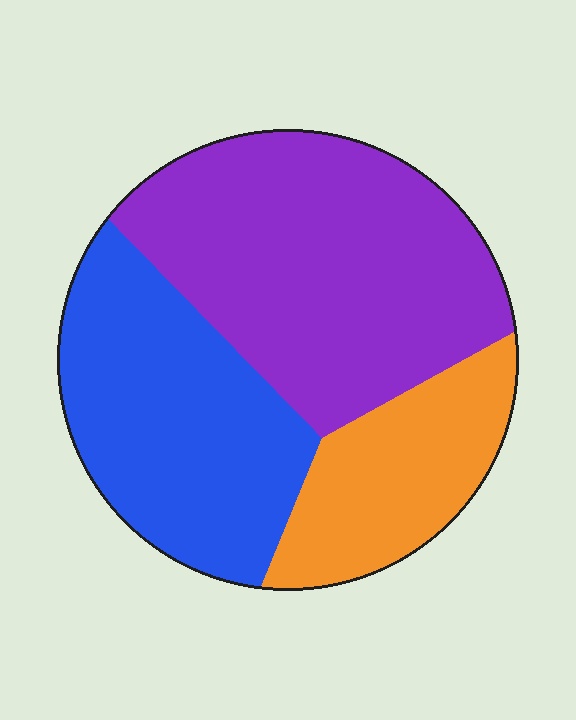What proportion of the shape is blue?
Blue covers roughly 35% of the shape.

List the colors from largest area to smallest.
From largest to smallest: purple, blue, orange.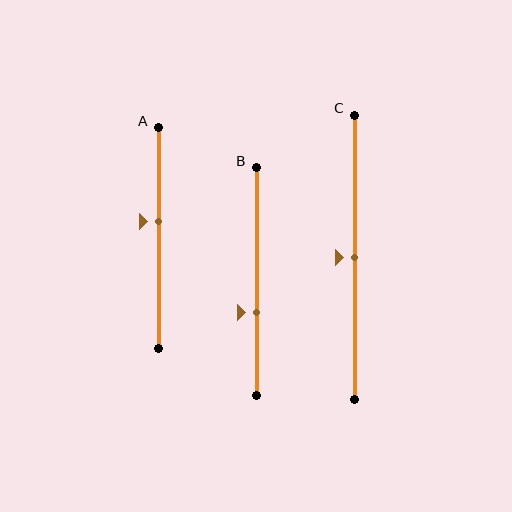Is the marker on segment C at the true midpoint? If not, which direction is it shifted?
Yes, the marker on segment C is at the true midpoint.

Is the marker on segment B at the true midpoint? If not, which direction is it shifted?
No, the marker on segment B is shifted downward by about 14% of the segment length.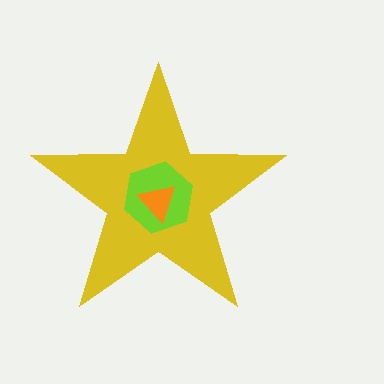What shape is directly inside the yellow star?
The lime hexagon.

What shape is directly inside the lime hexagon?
The orange triangle.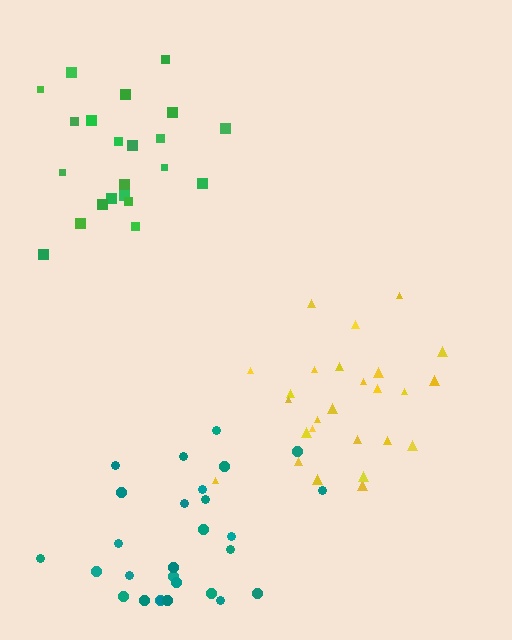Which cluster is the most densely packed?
Green.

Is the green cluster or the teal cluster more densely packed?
Green.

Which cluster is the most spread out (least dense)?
Teal.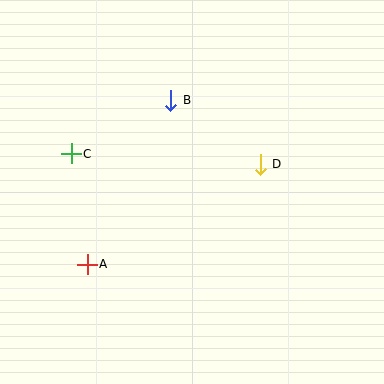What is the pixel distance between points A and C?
The distance between A and C is 112 pixels.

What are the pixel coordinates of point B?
Point B is at (171, 100).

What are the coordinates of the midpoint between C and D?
The midpoint between C and D is at (166, 159).